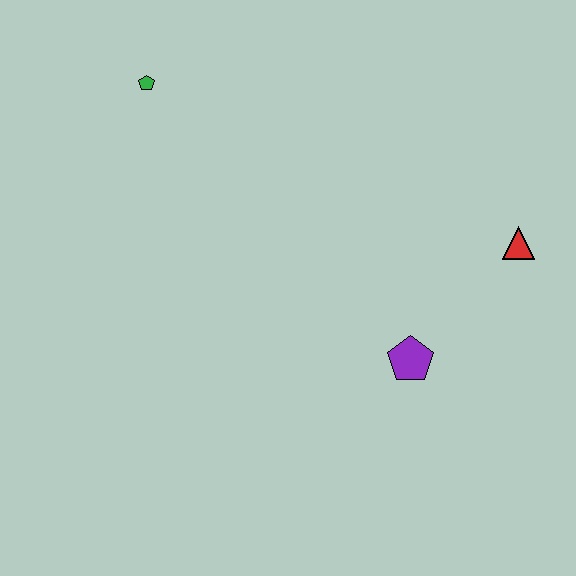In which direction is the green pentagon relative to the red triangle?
The green pentagon is to the left of the red triangle.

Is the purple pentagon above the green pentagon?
No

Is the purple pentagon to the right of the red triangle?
No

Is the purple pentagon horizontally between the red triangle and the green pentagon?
Yes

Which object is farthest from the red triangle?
The green pentagon is farthest from the red triangle.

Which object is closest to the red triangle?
The purple pentagon is closest to the red triangle.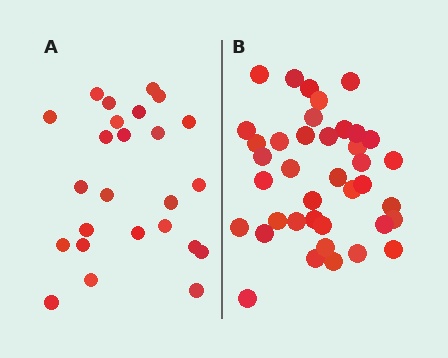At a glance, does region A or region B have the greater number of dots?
Region B (the right region) has more dots.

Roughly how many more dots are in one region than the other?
Region B has approximately 15 more dots than region A.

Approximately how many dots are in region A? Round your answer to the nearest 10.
About 20 dots. (The exact count is 25, which rounds to 20.)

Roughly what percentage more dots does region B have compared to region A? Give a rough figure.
About 55% more.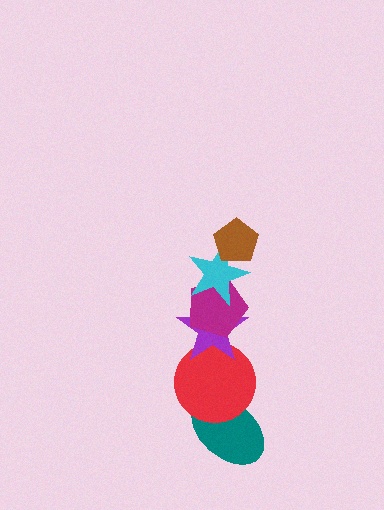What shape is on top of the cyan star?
The brown pentagon is on top of the cyan star.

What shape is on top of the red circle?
The purple star is on top of the red circle.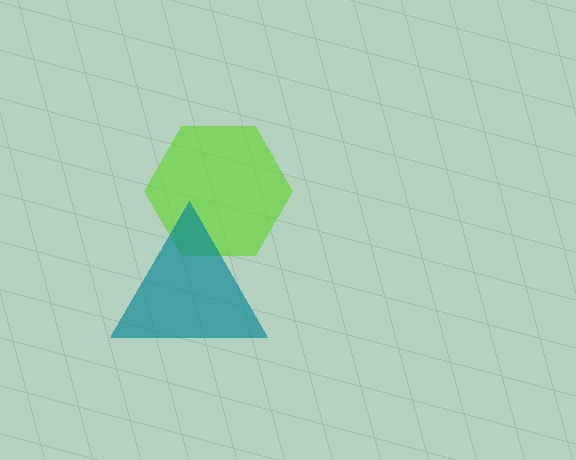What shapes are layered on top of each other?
The layered shapes are: a lime hexagon, a teal triangle.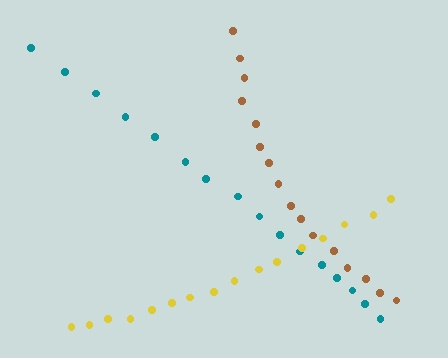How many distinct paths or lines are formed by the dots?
There are 3 distinct paths.